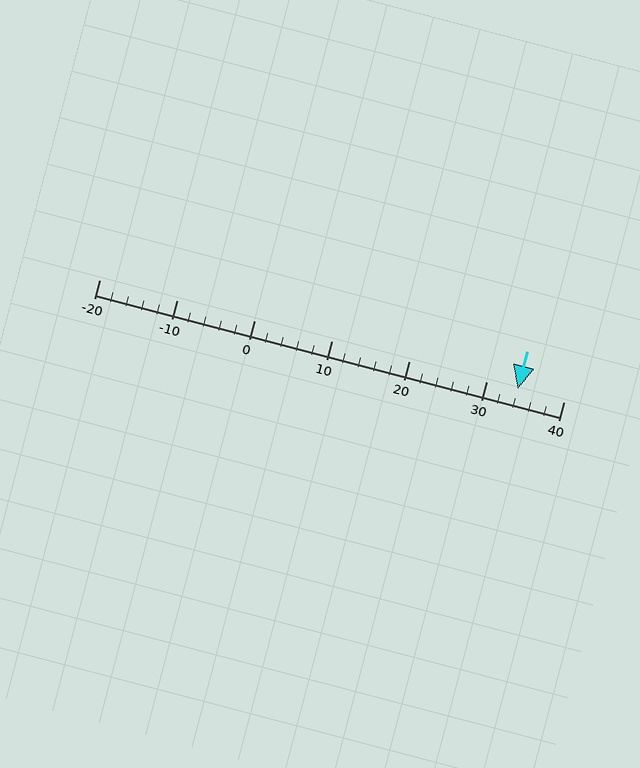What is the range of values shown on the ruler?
The ruler shows values from -20 to 40.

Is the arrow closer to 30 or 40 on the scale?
The arrow is closer to 30.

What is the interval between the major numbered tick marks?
The major tick marks are spaced 10 units apart.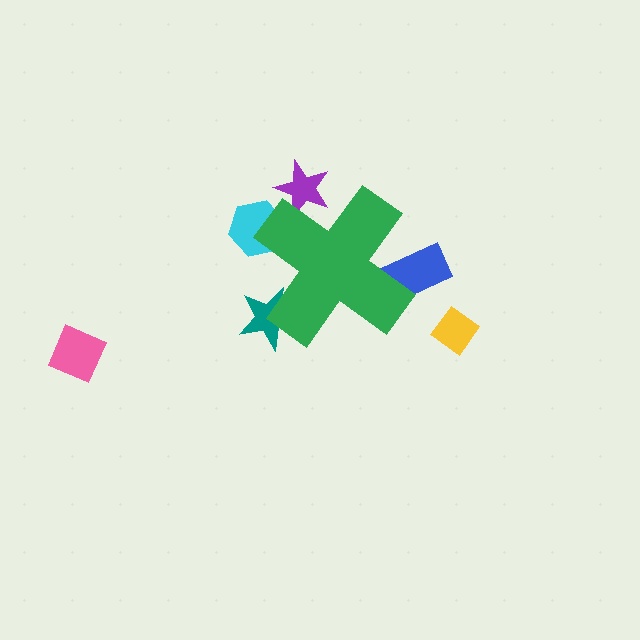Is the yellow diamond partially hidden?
No, the yellow diamond is fully visible.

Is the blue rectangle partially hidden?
Yes, the blue rectangle is partially hidden behind the green cross.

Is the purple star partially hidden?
Yes, the purple star is partially hidden behind the green cross.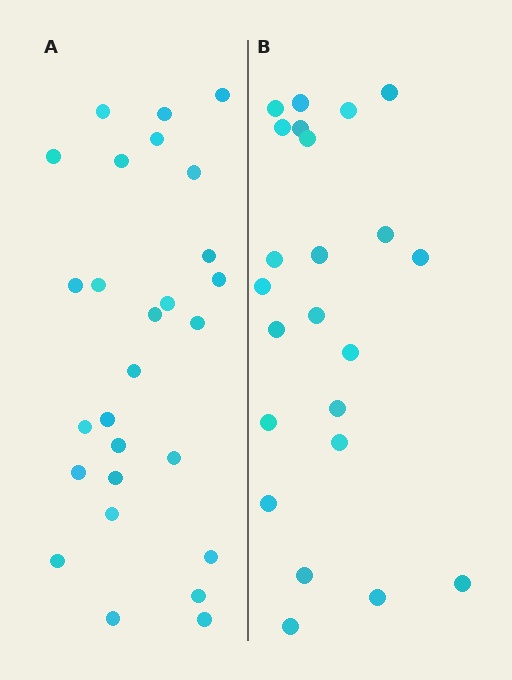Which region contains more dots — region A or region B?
Region A (the left region) has more dots.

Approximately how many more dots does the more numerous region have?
Region A has about 4 more dots than region B.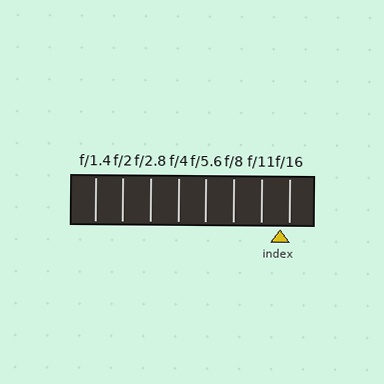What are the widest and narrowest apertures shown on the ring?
The widest aperture shown is f/1.4 and the narrowest is f/16.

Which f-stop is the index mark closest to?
The index mark is closest to f/16.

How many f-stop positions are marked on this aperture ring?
There are 8 f-stop positions marked.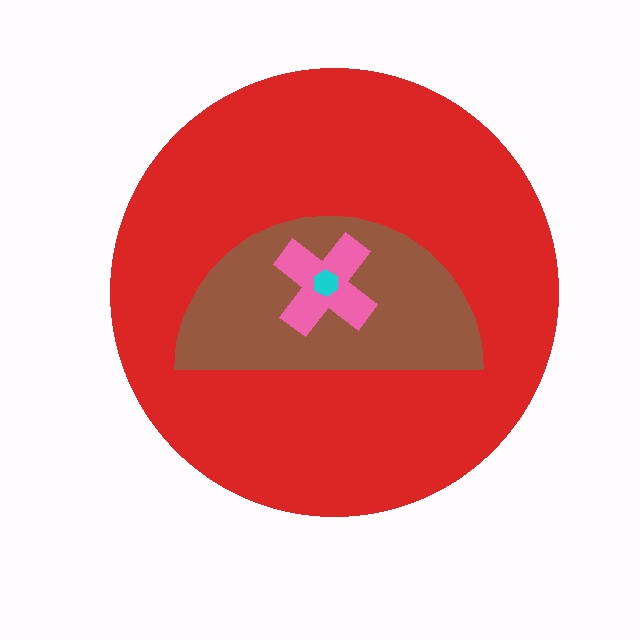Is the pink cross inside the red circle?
Yes.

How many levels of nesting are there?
4.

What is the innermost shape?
The cyan hexagon.